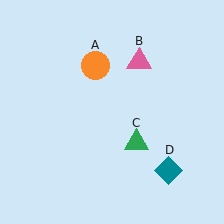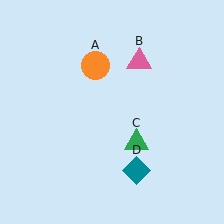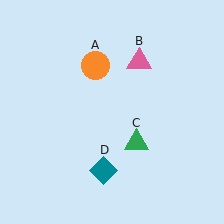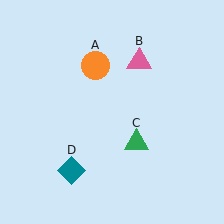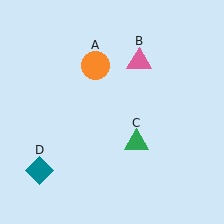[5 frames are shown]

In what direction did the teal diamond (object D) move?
The teal diamond (object D) moved left.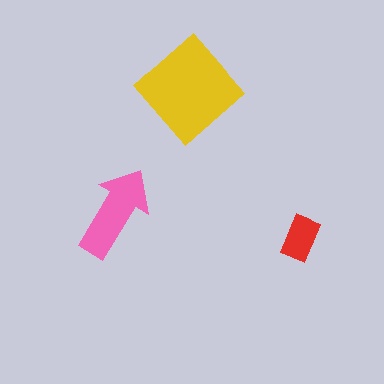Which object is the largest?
The yellow diamond.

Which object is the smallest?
The red rectangle.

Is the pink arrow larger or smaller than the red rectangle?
Larger.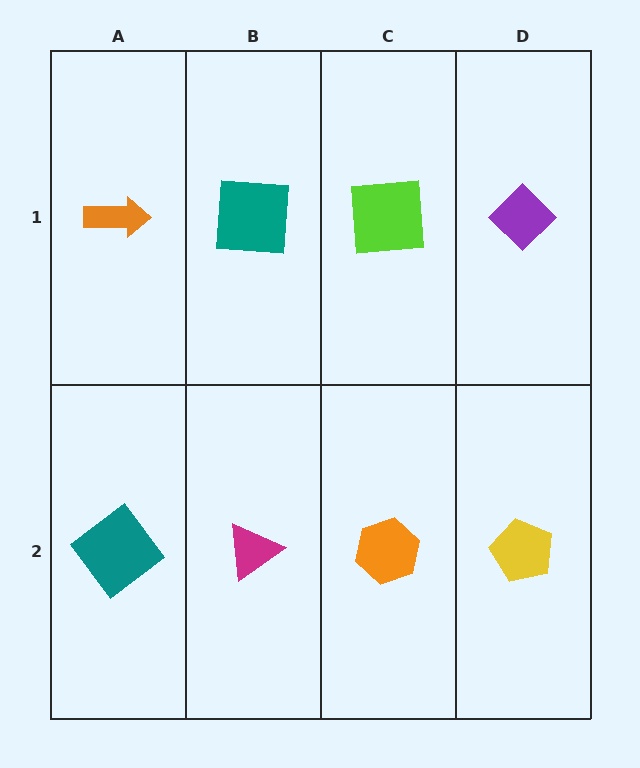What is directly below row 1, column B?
A magenta triangle.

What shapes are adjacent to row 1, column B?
A magenta triangle (row 2, column B), an orange arrow (row 1, column A), a lime square (row 1, column C).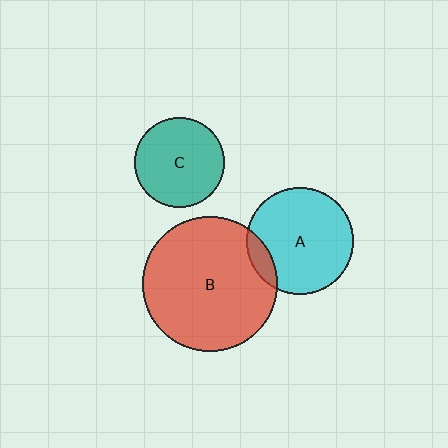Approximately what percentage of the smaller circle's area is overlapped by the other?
Approximately 10%.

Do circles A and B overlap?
Yes.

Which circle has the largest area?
Circle B (red).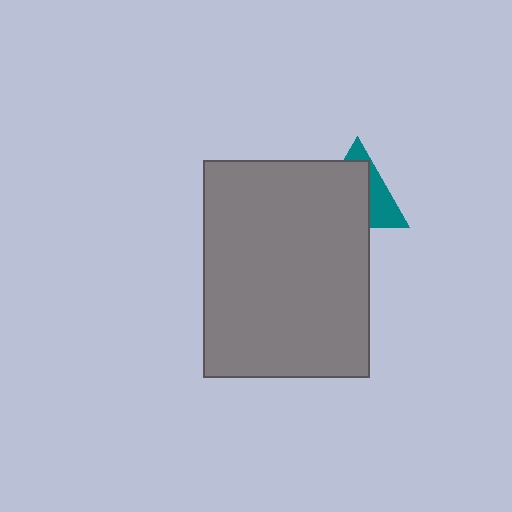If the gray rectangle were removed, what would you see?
You would see the complete teal triangle.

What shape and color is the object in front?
The object in front is a gray rectangle.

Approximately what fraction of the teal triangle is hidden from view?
Roughly 64% of the teal triangle is hidden behind the gray rectangle.